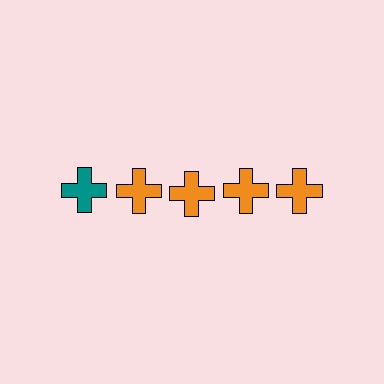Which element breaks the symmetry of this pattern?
The teal cross in the top row, leftmost column breaks the symmetry. All other shapes are orange crosses.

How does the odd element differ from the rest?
It has a different color: teal instead of orange.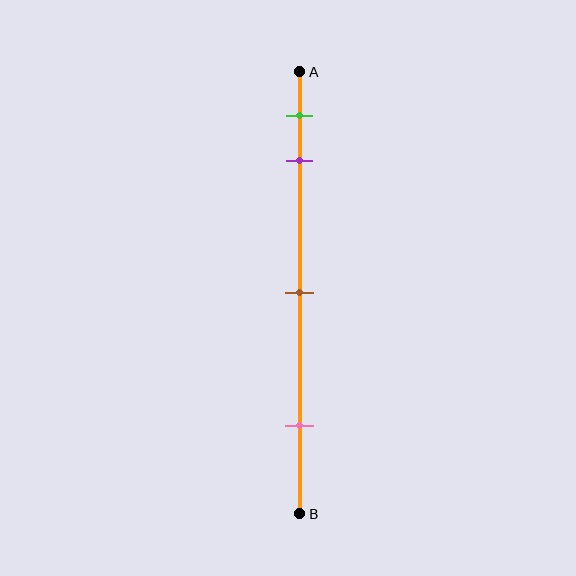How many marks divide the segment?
There are 4 marks dividing the segment.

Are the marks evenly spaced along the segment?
No, the marks are not evenly spaced.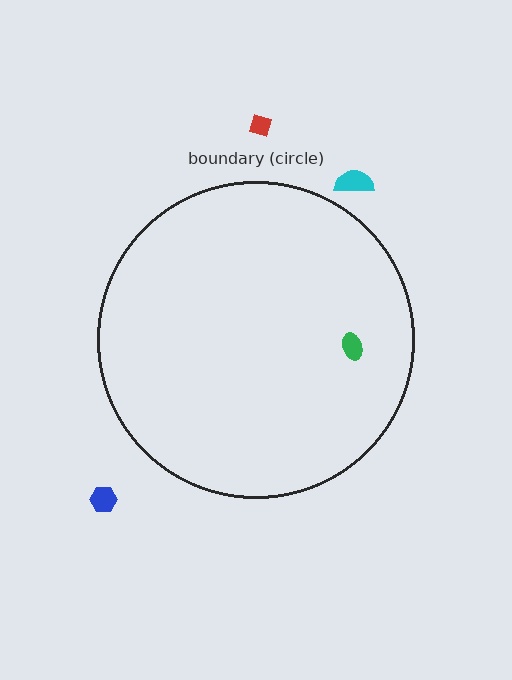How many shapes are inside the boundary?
1 inside, 3 outside.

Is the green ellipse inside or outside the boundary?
Inside.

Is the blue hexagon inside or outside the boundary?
Outside.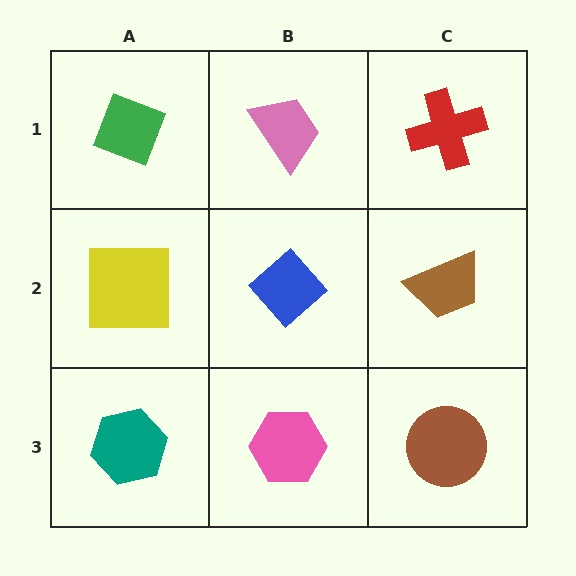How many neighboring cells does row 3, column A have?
2.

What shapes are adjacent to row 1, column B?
A blue diamond (row 2, column B), a green diamond (row 1, column A), a red cross (row 1, column C).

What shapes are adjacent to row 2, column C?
A red cross (row 1, column C), a brown circle (row 3, column C), a blue diamond (row 2, column B).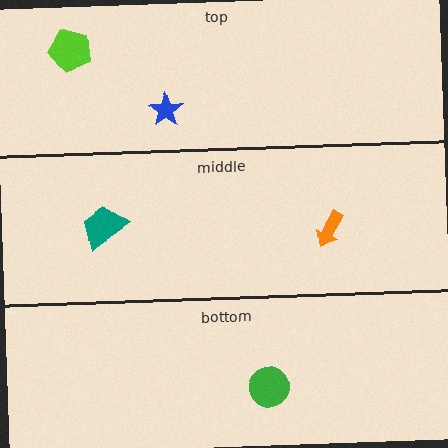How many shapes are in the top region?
2.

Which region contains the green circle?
The bottom region.